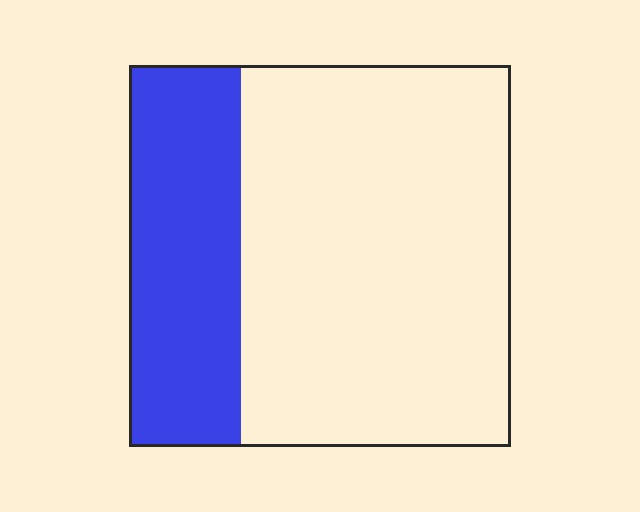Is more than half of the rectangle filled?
No.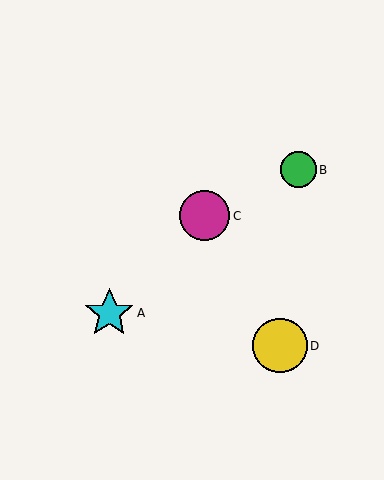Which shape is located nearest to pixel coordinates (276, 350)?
The yellow circle (labeled D) at (280, 346) is nearest to that location.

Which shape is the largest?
The yellow circle (labeled D) is the largest.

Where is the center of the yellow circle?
The center of the yellow circle is at (280, 346).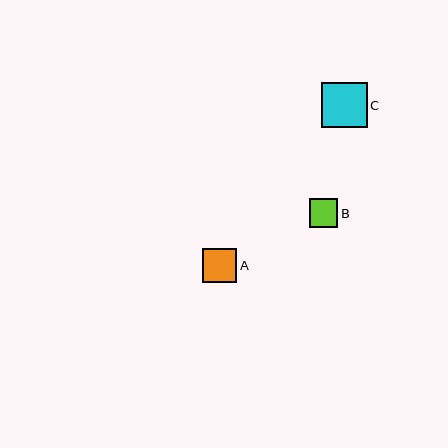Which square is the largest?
Square C is the largest with a size of approximately 46 pixels.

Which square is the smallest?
Square B is the smallest with a size of approximately 29 pixels.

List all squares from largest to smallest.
From largest to smallest: C, A, B.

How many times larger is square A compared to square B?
Square A is approximately 1.2 times the size of square B.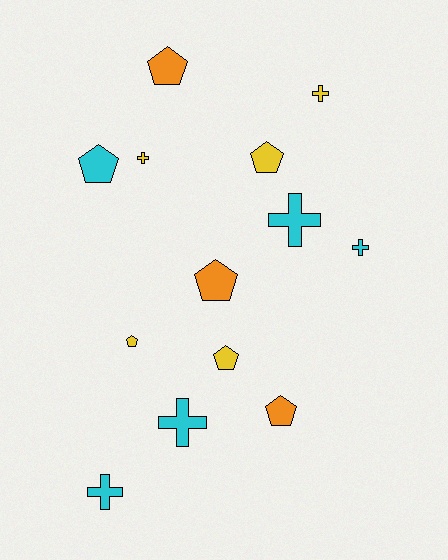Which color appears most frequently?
Cyan, with 5 objects.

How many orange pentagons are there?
There are 3 orange pentagons.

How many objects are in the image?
There are 13 objects.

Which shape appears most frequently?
Pentagon, with 7 objects.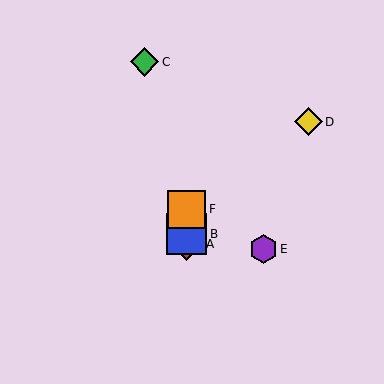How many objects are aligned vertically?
3 objects (A, B, F) are aligned vertically.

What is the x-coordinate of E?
Object E is at x≈263.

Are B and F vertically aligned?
Yes, both are at x≈187.